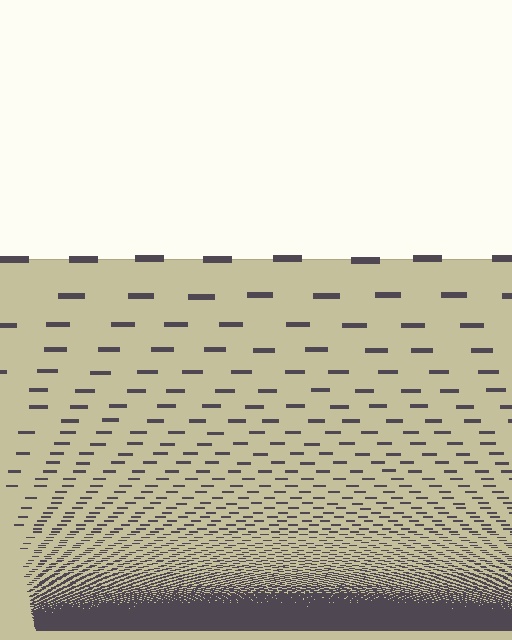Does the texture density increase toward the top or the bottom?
Density increases toward the bottom.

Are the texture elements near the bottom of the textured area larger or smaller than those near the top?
Smaller. The gradient is inverted — elements near the bottom are smaller and denser.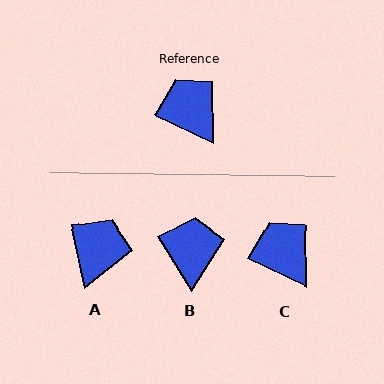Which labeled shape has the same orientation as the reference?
C.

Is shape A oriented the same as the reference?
No, it is off by about 52 degrees.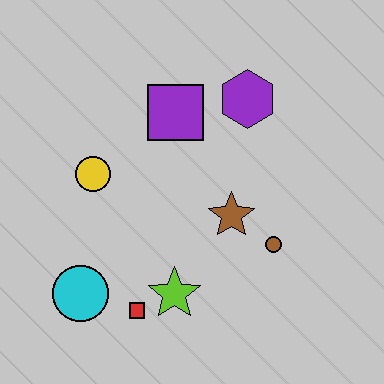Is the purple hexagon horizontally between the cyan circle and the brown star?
No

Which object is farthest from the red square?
The purple hexagon is farthest from the red square.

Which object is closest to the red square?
The lime star is closest to the red square.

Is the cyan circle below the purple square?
Yes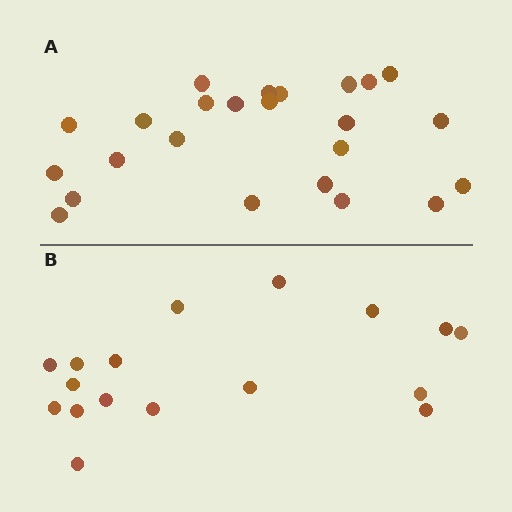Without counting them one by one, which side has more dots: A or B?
Region A (the top region) has more dots.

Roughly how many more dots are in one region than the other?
Region A has roughly 8 or so more dots than region B.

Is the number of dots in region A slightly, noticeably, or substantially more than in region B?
Region A has noticeably more, but not dramatically so. The ratio is roughly 1.4 to 1.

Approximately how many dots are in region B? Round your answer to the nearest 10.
About 20 dots. (The exact count is 17, which rounds to 20.)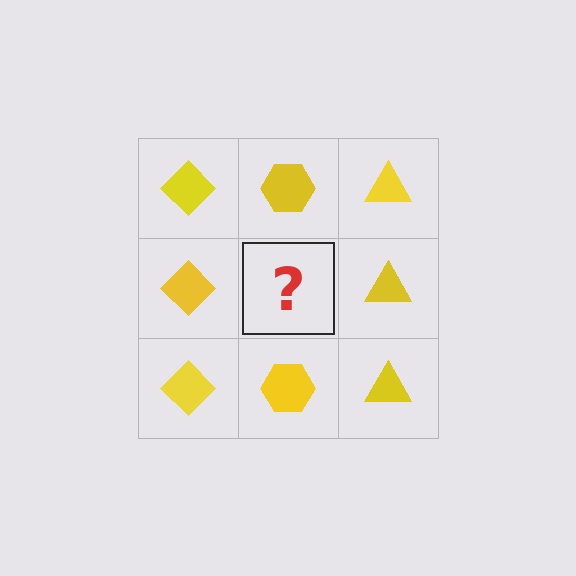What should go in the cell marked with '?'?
The missing cell should contain a yellow hexagon.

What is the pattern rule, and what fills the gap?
The rule is that each column has a consistent shape. The gap should be filled with a yellow hexagon.